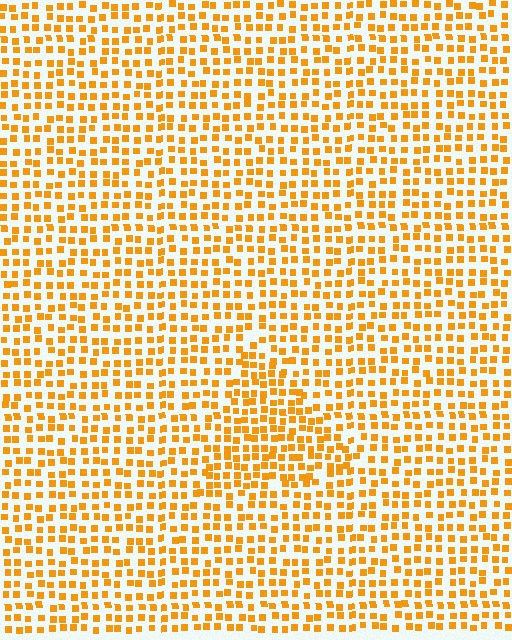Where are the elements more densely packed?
The elements are more densely packed inside the triangle boundary.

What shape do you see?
I see a triangle.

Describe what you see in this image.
The image contains small orange elements arranged at two different densities. A triangle-shaped region is visible where the elements are more densely packed than the surrounding area.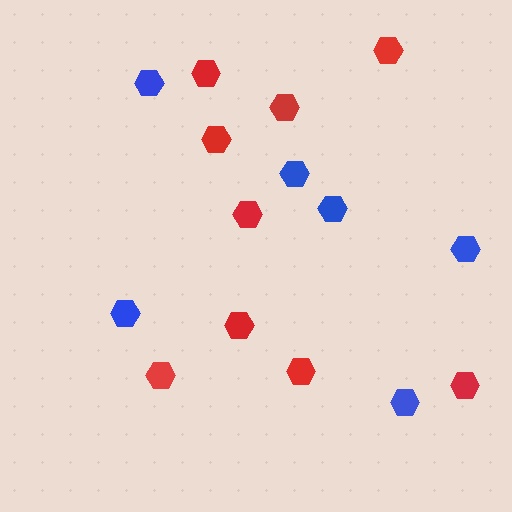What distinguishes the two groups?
There are 2 groups: one group of red hexagons (9) and one group of blue hexagons (6).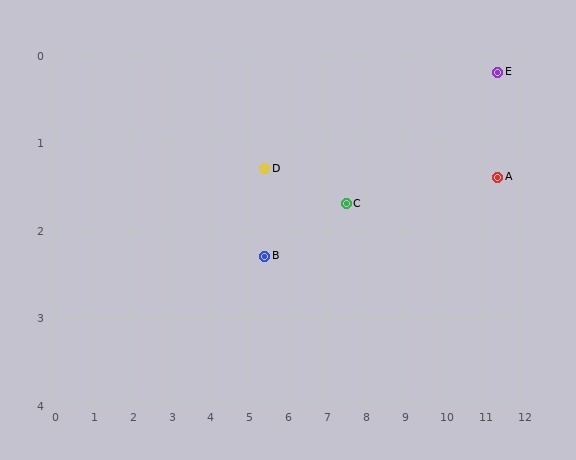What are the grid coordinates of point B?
Point B is at approximately (5.4, 2.3).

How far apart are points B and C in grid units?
Points B and C are about 2.2 grid units apart.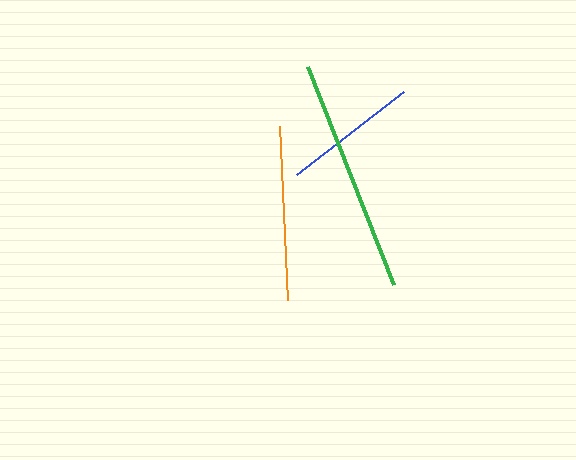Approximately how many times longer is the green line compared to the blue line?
The green line is approximately 1.7 times the length of the blue line.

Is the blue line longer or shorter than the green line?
The green line is longer than the blue line.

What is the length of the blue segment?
The blue segment is approximately 135 pixels long.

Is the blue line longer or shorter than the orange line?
The orange line is longer than the blue line.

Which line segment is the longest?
The green line is the longest at approximately 234 pixels.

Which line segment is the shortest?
The blue line is the shortest at approximately 135 pixels.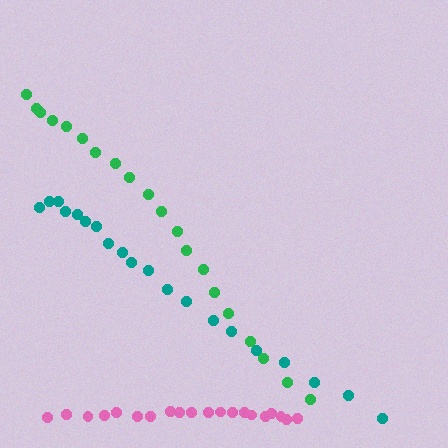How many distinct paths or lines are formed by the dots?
There are 3 distinct paths.